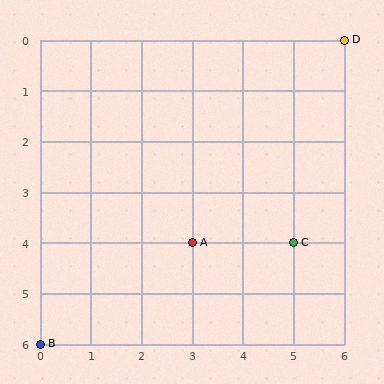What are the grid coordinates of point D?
Point D is at grid coordinates (6, 0).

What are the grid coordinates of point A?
Point A is at grid coordinates (3, 4).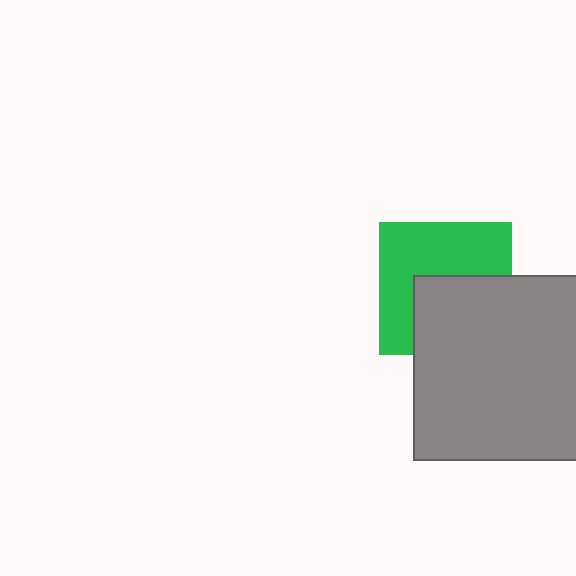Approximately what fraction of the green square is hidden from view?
Roughly 44% of the green square is hidden behind the gray square.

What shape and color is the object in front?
The object in front is a gray square.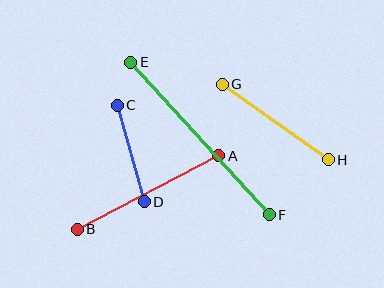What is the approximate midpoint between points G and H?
The midpoint is at approximately (275, 122) pixels.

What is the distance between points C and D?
The distance is approximately 100 pixels.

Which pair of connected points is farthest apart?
Points E and F are farthest apart.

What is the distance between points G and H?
The distance is approximately 130 pixels.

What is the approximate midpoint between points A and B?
The midpoint is at approximately (148, 193) pixels.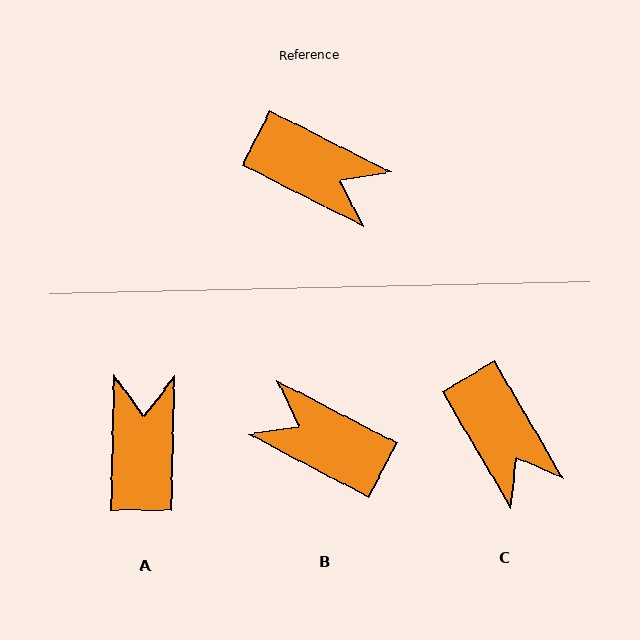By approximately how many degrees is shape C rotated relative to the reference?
Approximately 33 degrees clockwise.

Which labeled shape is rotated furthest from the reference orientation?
B, about 179 degrees away.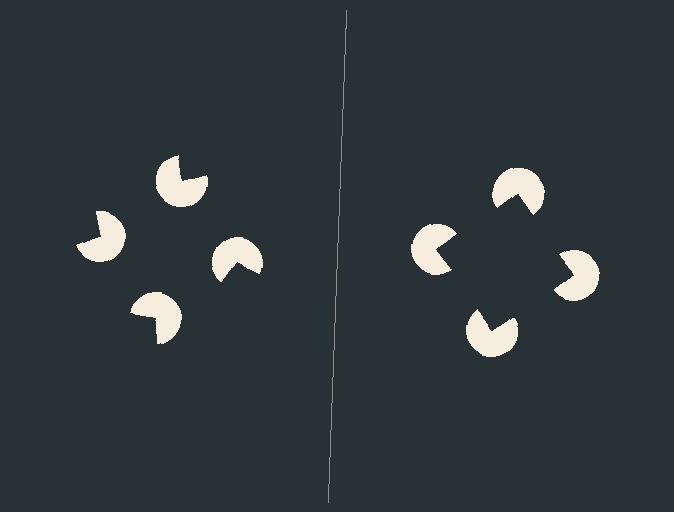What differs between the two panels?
The pac-man discs are positioned identically on both sides; only the wedge orientations differ. On the right they align to a square; on the left they are misaligned.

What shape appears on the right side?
An illusory square.